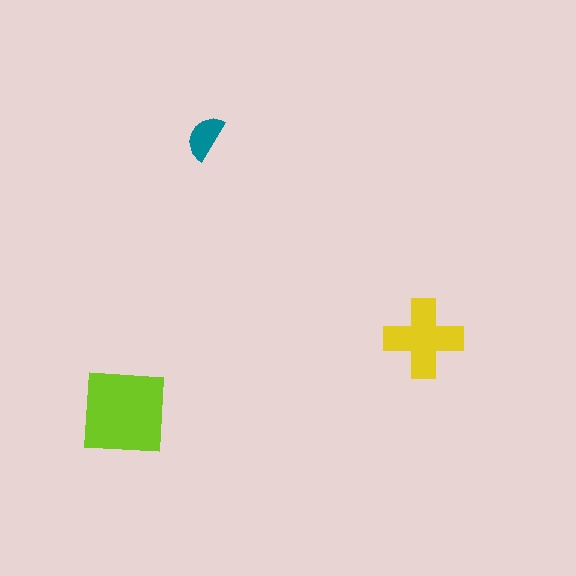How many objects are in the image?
There are 3 objects in the image.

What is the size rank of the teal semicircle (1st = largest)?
3rd.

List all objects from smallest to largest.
The teal semicircle, the yellow cross, the lime square.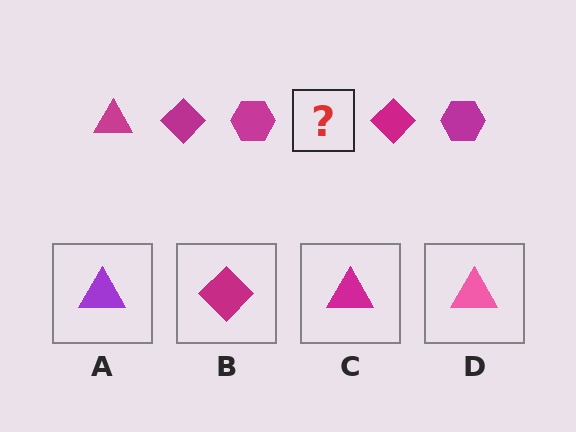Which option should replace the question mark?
Option C.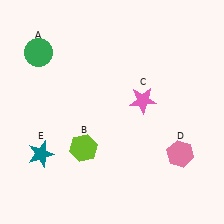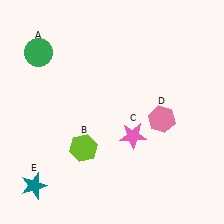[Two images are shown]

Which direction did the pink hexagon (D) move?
The pink hexagon (D) moved up.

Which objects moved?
The objects that moved are: the pink star (C), the pink hexagon (D), the teal star (E).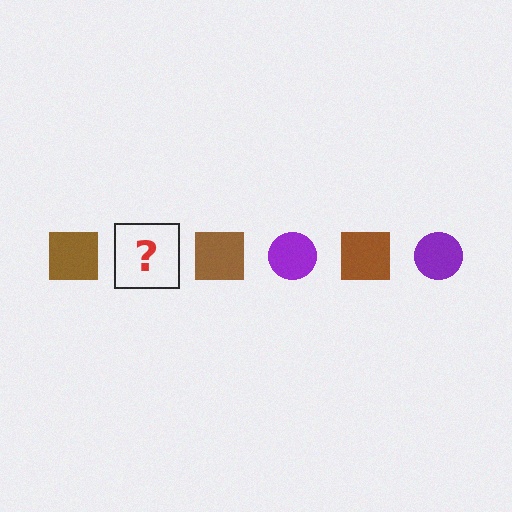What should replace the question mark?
The question mark should be replaced with a purple circle.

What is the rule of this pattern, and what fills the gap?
The rule is that the pattern alternates between brown square and purple circle. The gap should be filled with a purple circle.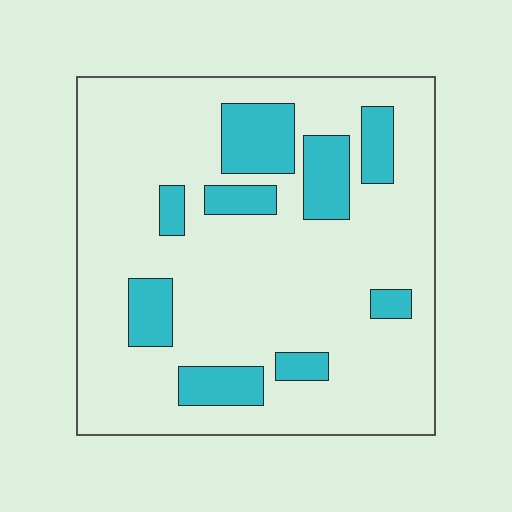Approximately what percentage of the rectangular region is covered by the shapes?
Approximately 20%.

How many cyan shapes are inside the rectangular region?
9.